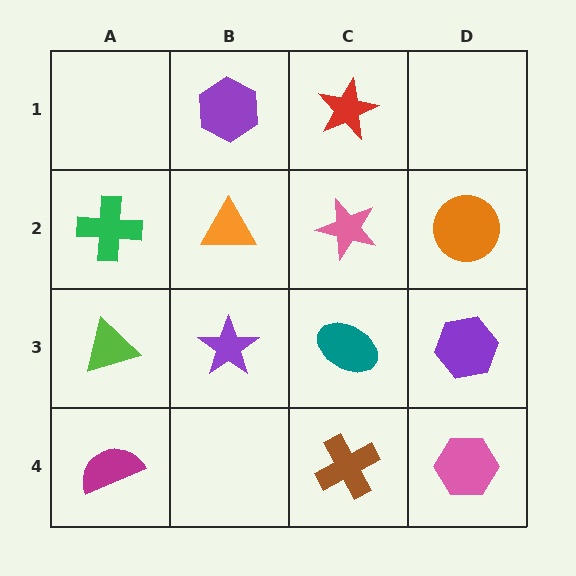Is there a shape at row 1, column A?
No, that cell is empty.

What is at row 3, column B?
A purple star.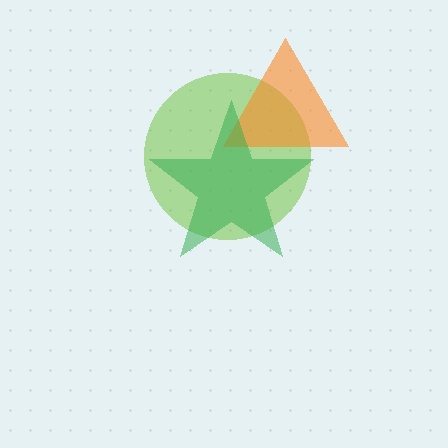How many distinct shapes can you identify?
There are 3 distinct shapes: a lime circle, an orange triangle, a green star.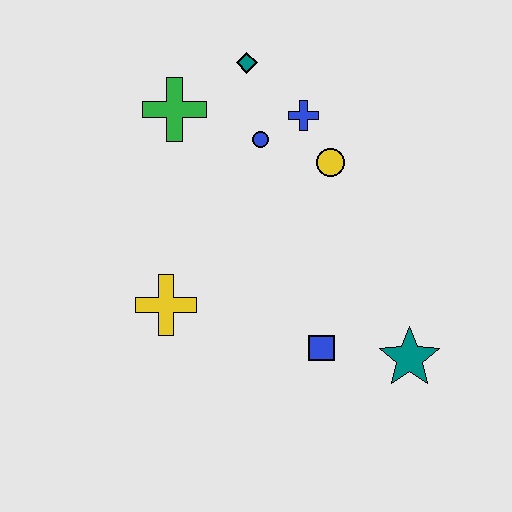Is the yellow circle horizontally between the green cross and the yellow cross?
No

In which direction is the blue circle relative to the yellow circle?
The blue circle is to the left of the yellow circle.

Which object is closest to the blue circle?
The blue cross is closest to the blue circle.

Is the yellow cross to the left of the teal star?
Yes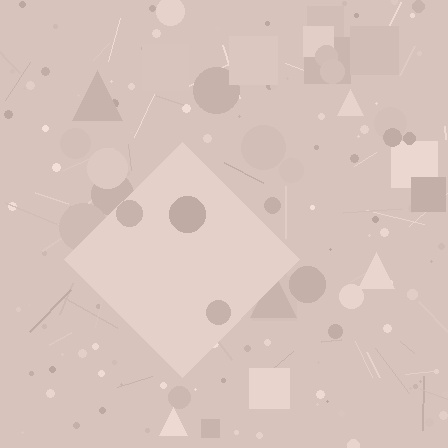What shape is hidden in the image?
A diamond is hidden in the image.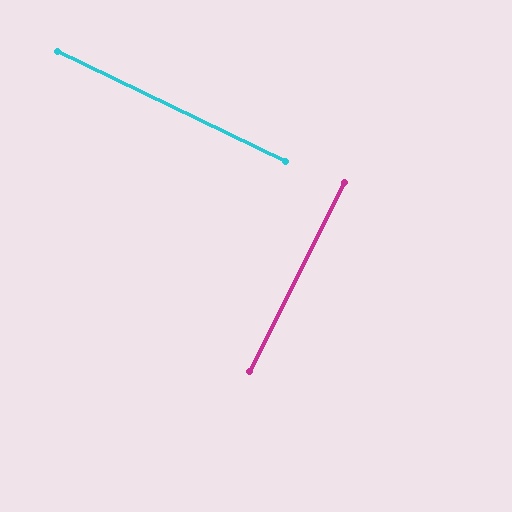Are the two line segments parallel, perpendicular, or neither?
Perpendicular — they meet at approximately 89°.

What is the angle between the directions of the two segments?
Approximately 89 degrees.